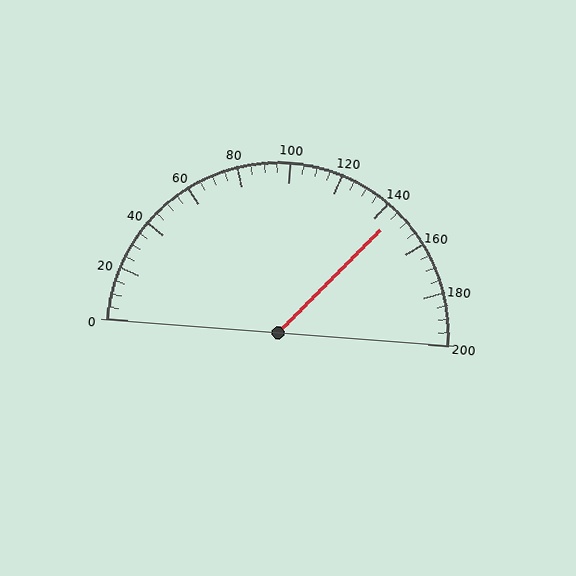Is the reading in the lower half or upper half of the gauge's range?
The reading is in the upper half of the range (0 to 200).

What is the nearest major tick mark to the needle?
The nearest major tick mark is 140.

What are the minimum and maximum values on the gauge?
The gauge ranges from 0 to 200.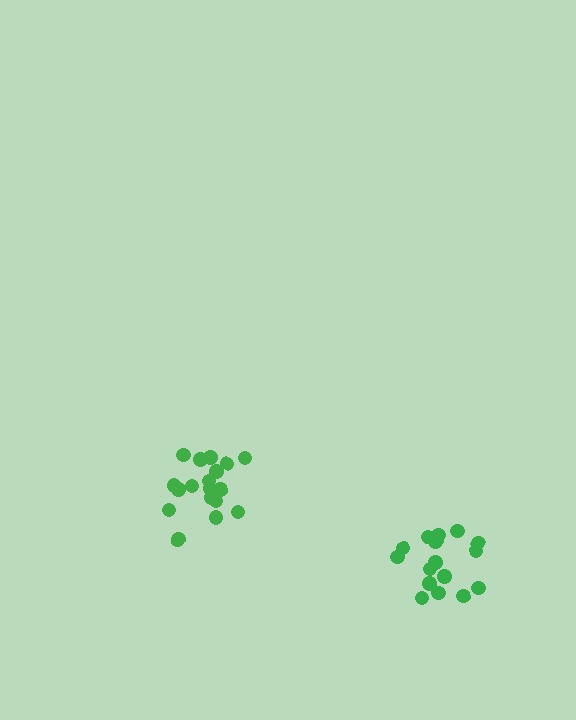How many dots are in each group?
Group 1: 16 dots, Group 2: 18 dots (34 total).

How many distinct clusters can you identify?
There are 2 distinct clusters.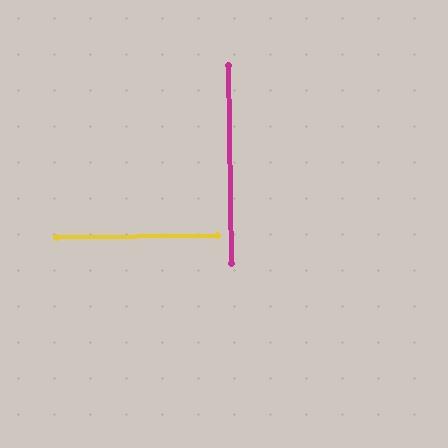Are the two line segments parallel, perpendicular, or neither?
Perpendicular — they meet at approximately 90°.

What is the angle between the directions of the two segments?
Approximately 90 degrees.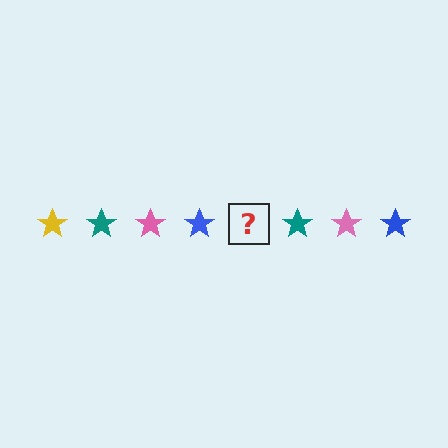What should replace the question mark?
The question mark should be replaced with a yellow star.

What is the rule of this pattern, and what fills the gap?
The rule is that the pattern cycles through yellow, teal, pink, blue stars. The gap should be filled with a yellow star.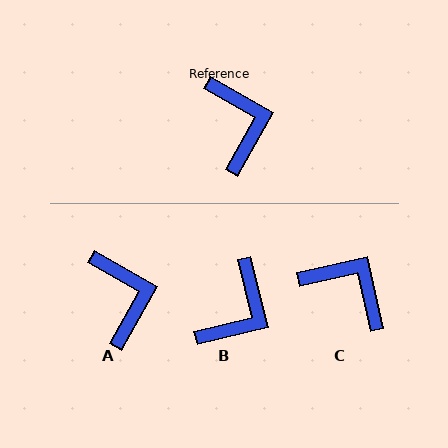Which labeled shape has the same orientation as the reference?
A.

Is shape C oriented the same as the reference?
No, it is off by about 42 degrees.